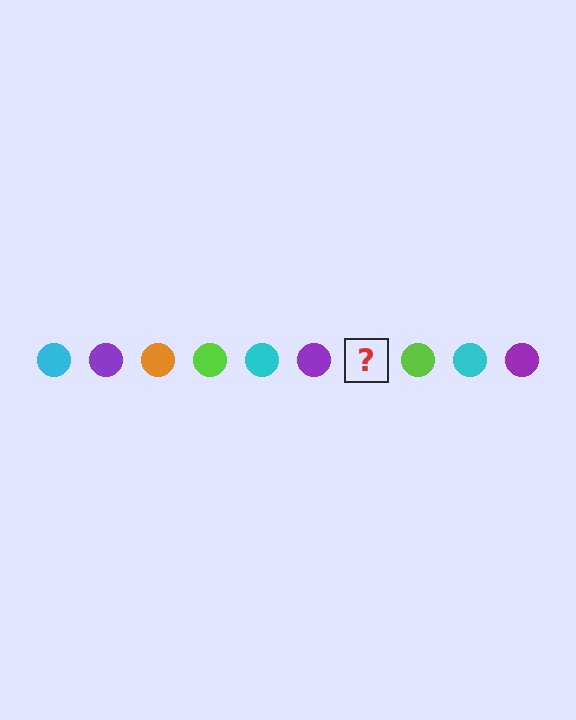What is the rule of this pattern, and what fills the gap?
The rule is that the pattern cycles through cyan, purple, orange, lime circles. The gap should be filled with an orange circle.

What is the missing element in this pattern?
The missing element is an orange circle.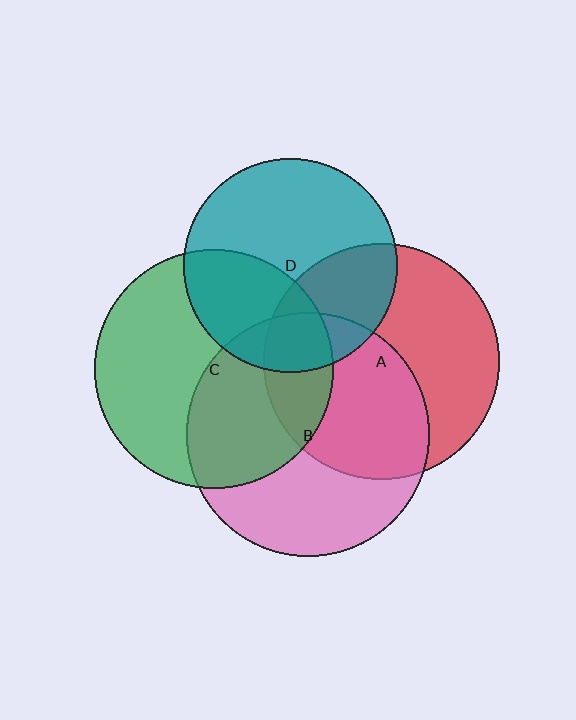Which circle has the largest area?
Circle B (pink).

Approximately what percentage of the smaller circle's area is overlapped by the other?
Approximately 30%.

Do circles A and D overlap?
Yes.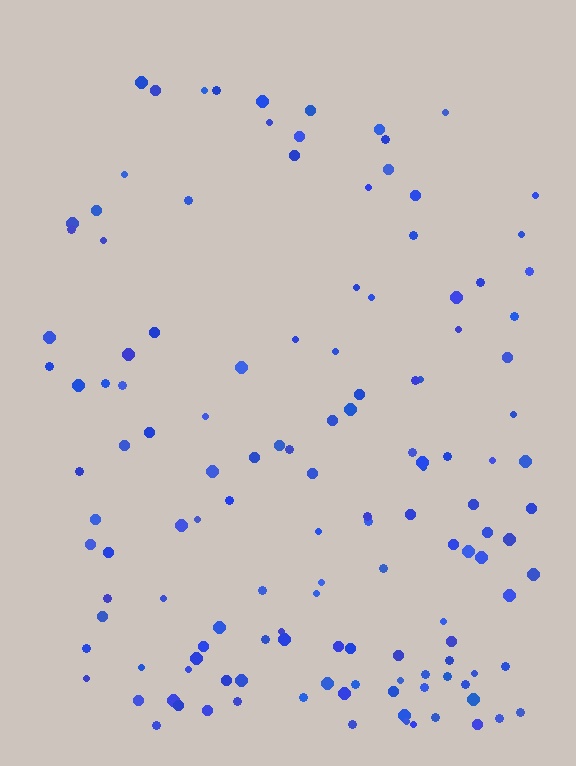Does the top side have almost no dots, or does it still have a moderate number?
Still a moderate number, just noticeably fewer than the bottom.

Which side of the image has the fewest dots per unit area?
The top.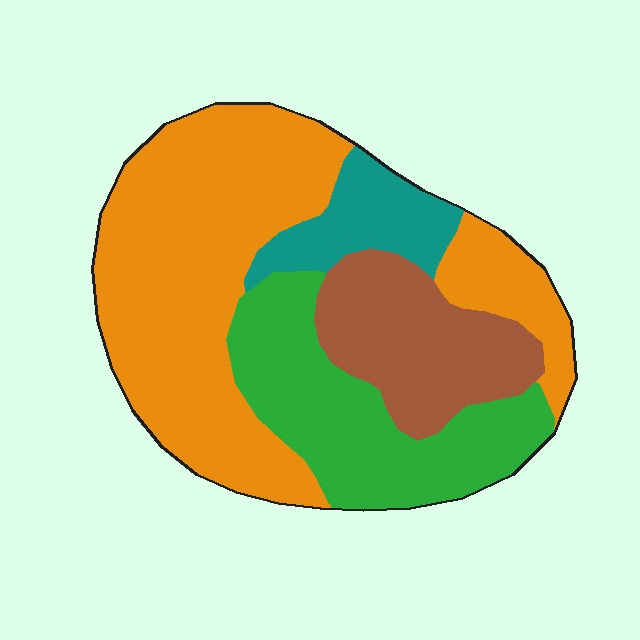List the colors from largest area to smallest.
From largest to smallest: orange, green, brown, teal.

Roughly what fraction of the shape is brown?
Brown covers around 20% of the shape.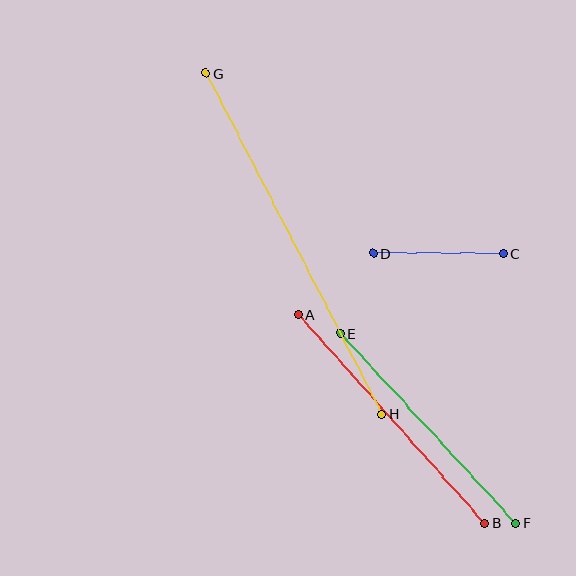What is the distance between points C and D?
The distance is approximately 130 pixels.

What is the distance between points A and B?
The distance is approximately 280 pixels.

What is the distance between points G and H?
The distance is approximately 384 pixels.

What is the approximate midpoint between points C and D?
The midpoint is at approximately (438, 253) pixels.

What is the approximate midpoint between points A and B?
The midpoint is at approximately (392, 419) pixels.